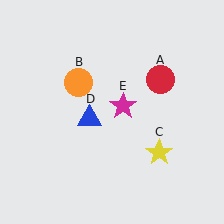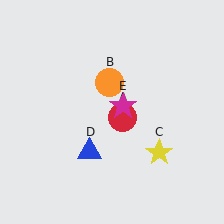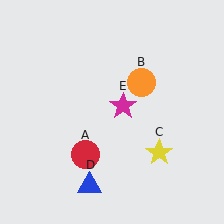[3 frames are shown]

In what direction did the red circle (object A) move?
The red circle (object A) moved down and to the left.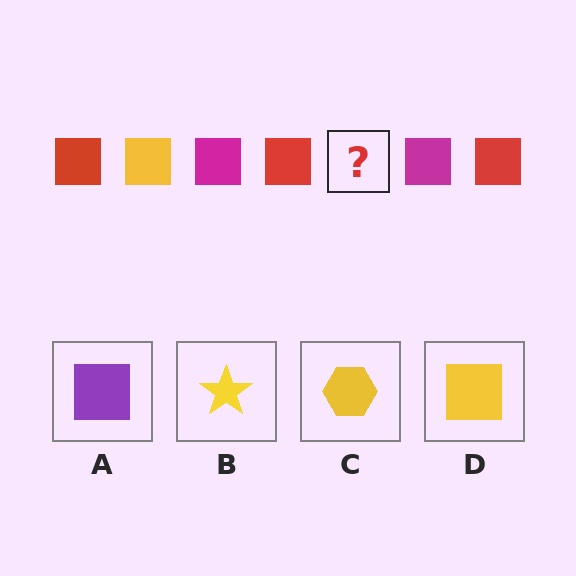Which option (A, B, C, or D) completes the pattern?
D.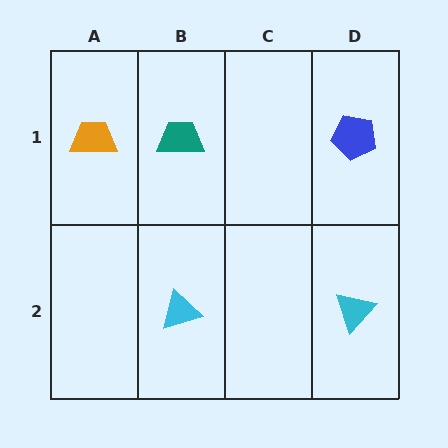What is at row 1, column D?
A blue pentagon.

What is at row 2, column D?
A cyan triangle.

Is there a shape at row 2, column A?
No, that cell is empty.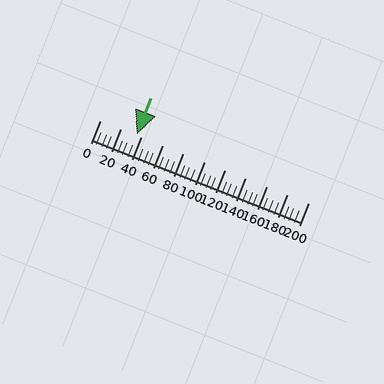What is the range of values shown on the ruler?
The ruler shows values from 0 to 200.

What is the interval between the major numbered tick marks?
The major tick marks are spaced 20 units apart.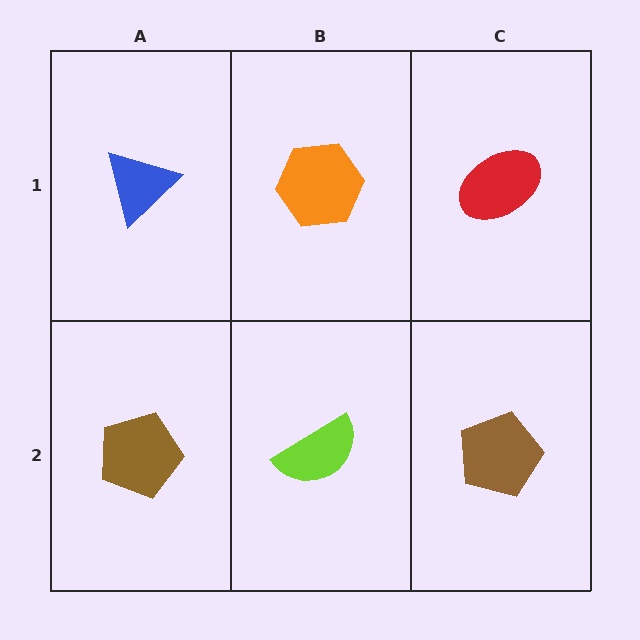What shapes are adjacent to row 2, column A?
A blue triangle (row 1, column A), a lime semicircle (row 2, column B).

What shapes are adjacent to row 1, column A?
A brown pentagon (row 2, column A), an orange hexagon (row 1, column B).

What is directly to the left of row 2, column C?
A lime semicircle.